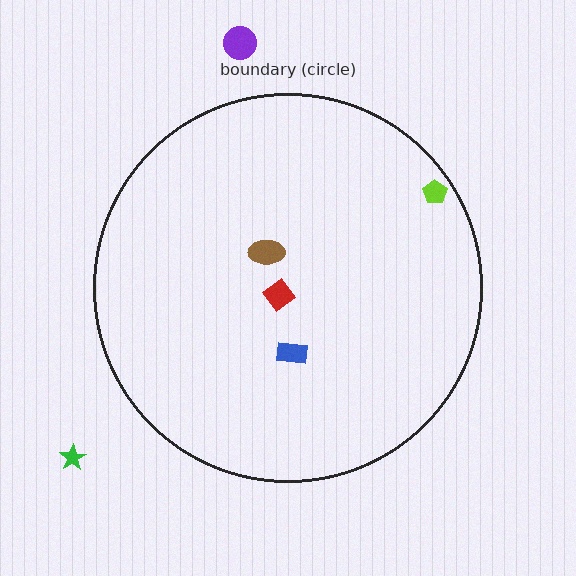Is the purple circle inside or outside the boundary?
Outside.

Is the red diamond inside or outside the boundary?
Inside.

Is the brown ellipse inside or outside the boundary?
Inside.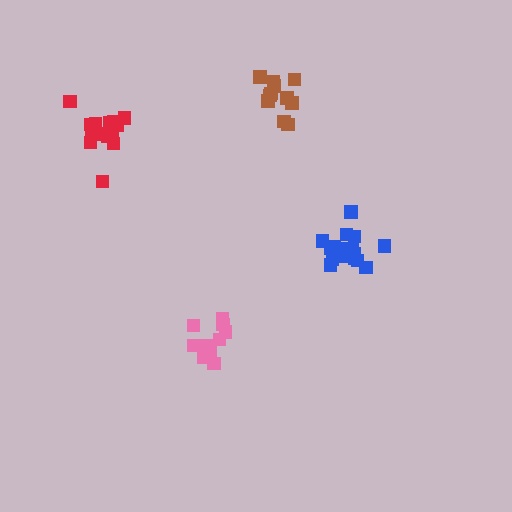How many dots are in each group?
Group 1: 15 dots, Group 2: 13 dots, Group 3: 11 dots, Group 4: 16 dots (55 total).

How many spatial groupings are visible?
There are 4 spatial groupings.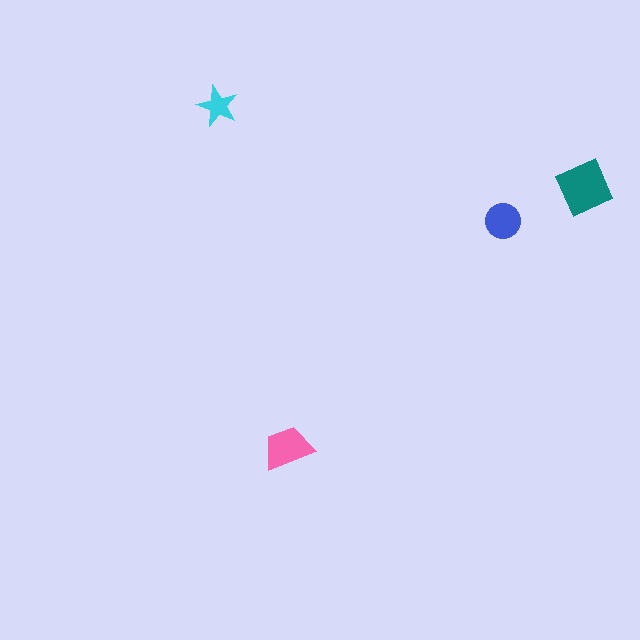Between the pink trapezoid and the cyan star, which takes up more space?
The pink trapezoid.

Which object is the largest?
The teal diamond.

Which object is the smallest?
The cyan star.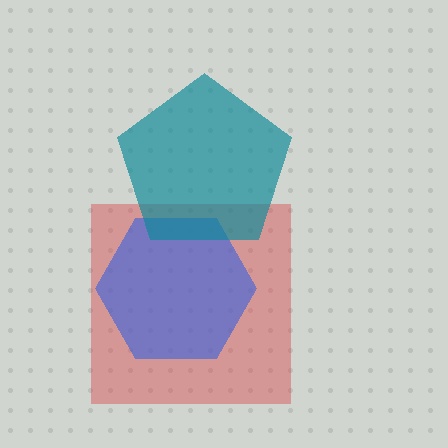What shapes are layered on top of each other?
The layered shapes are: a red square, a blue hexagon, a teal pentagon.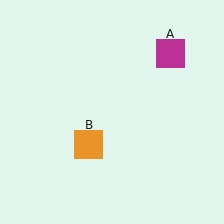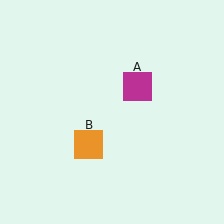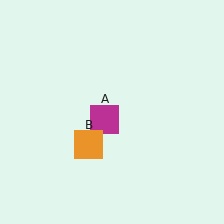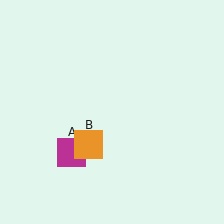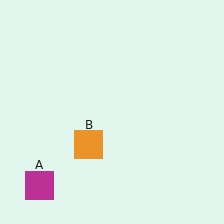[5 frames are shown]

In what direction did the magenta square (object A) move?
The magenta square (object A) moved down and to the left.